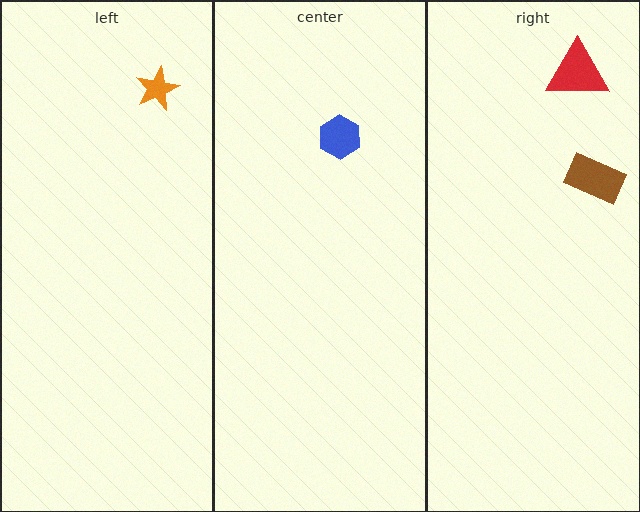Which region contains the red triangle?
The right region.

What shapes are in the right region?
The red triangle, the brown rectangle.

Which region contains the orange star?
The left region.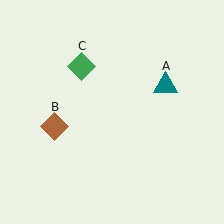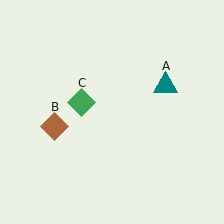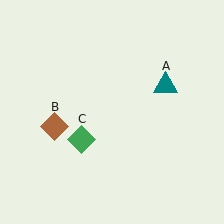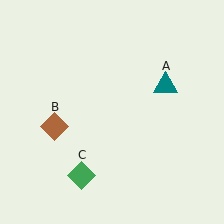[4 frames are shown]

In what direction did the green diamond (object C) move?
The green diamond (object C) moved down.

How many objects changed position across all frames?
1 object changed position: green diamond (object C).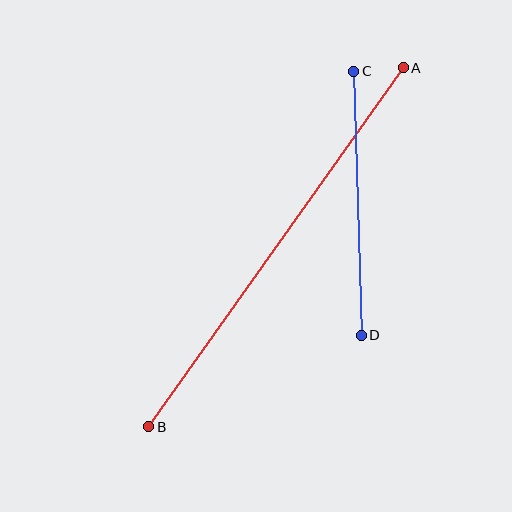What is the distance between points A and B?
The distance is approximately 440 pixels.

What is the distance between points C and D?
The distance is approximately 264 pixels.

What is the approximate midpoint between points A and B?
The midpoint is at approximately (276, 247) pixels.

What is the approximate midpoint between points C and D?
The midpoint is at approximately (358, 203) pixels.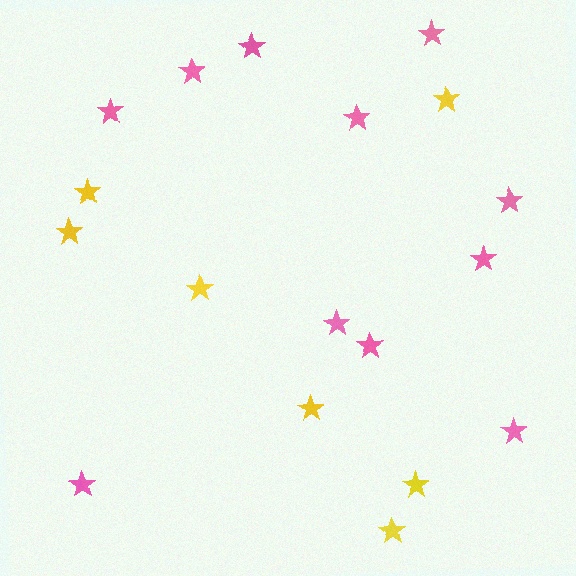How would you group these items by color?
There are 2 groups: one group of yellow stars (7) and one group of pink stars (11).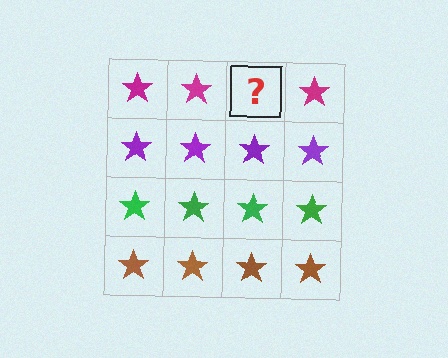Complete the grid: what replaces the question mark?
The question mark should be replaced with a magenta star.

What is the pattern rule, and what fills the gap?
The rule is that each row has a consistent color. The gap should be filled with a magenta star.